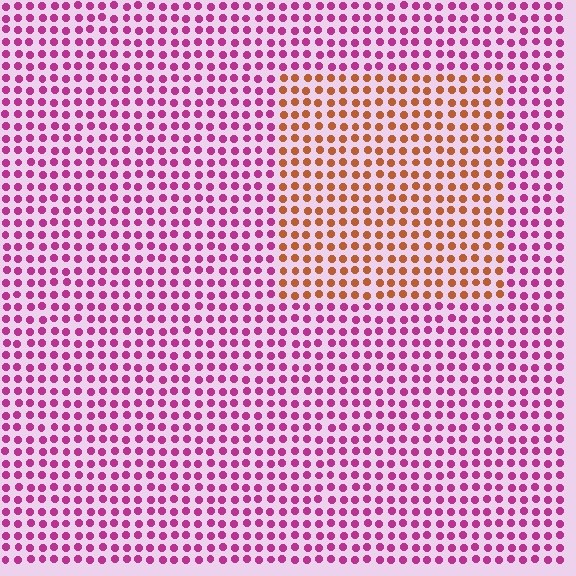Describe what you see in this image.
The image is filled with small magenta elements in a uniform arrangement. A rectangle-shaped region is visible where the elements are tinted to a slightly different hue, forming a subtle color boundary.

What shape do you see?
I see a rectangle.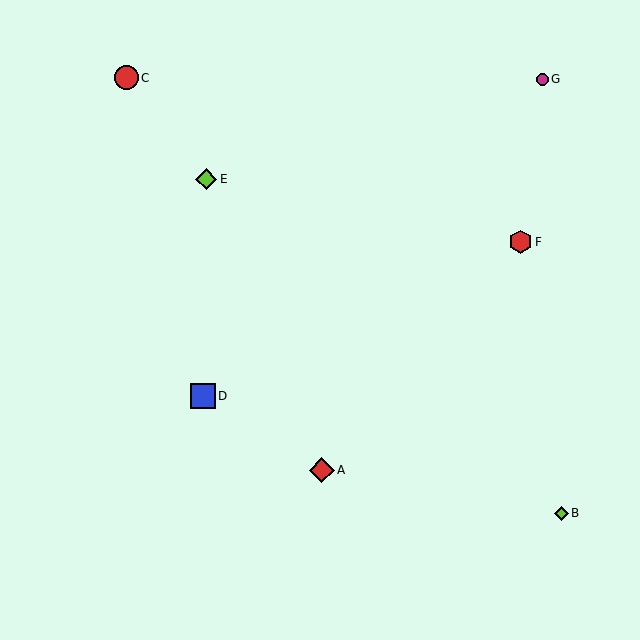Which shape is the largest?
The blue square (labeled D) is the largest.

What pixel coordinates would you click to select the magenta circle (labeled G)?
Click at (542, 79) to select the magenta circle G.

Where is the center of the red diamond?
The center of the red diamond is at (322, 470).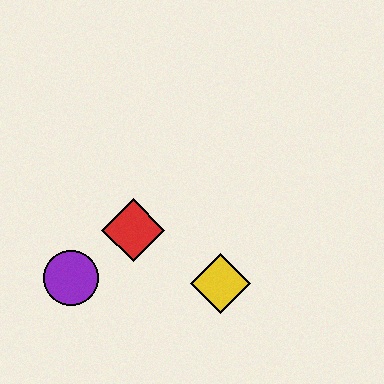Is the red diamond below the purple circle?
No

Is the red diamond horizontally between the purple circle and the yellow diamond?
Yes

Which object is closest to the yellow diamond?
The red diamond is closest to the yellow diamond.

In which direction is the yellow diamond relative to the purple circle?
The yellow diamond is to the right of the purple circle.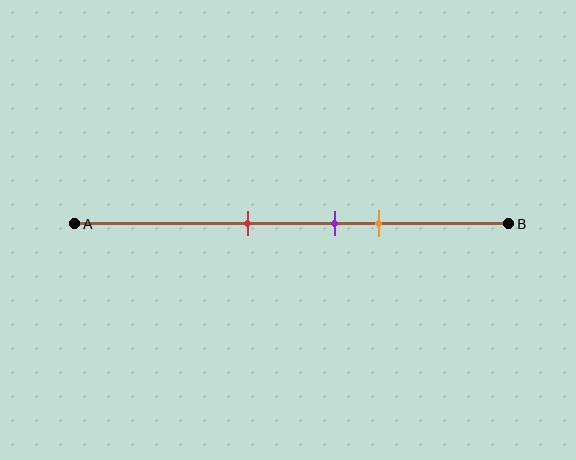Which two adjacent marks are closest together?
The purple and orange marks are the closest adjacent pair.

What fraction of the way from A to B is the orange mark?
The orange mark is approximately 70% (0.7) of the way from A to B.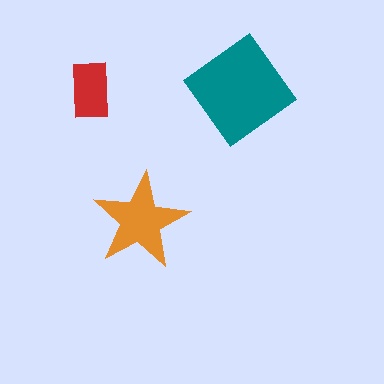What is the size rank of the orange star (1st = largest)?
2nd.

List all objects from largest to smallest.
The teal diamond, the orange star, the red rectangle.